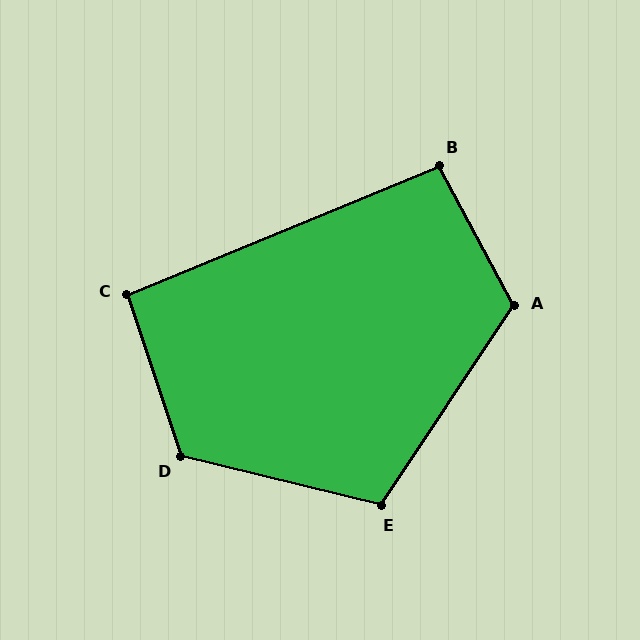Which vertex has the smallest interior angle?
C, at approximately 94 degrees.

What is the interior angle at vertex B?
Approximately 96 degrees (obtuse).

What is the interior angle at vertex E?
Approximately 110 degrees (obtuse).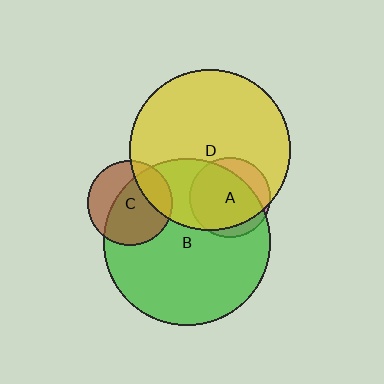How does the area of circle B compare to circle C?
Approximately 3.9 times.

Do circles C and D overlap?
Yes.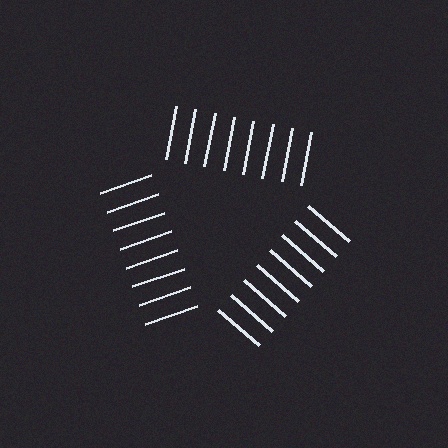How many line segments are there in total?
24 — 8 along each of the 3 edges.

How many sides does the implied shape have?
3 sides — the line-ends trace a triangle.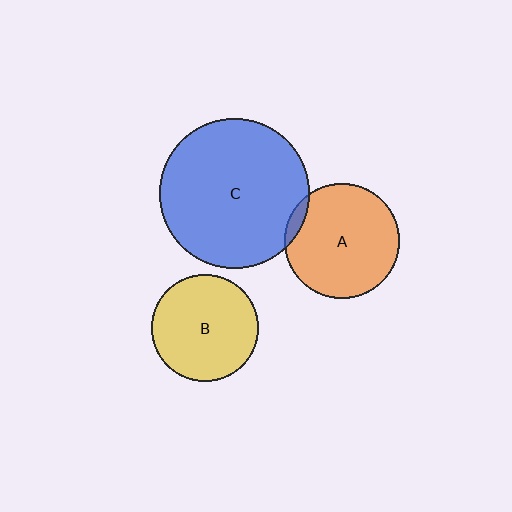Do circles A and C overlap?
Yes.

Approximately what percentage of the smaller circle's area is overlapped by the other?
Approximately 5%.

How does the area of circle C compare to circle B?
Approximately 2.0 times.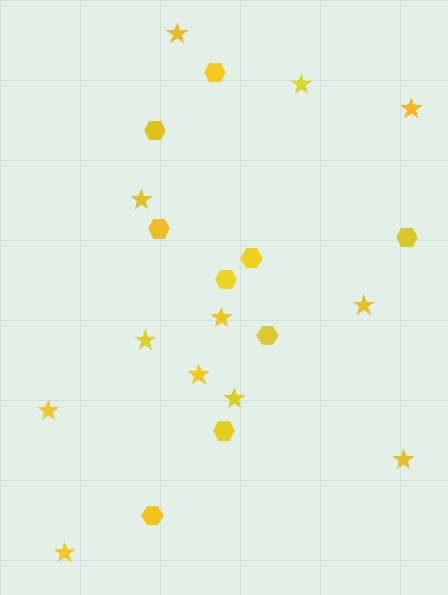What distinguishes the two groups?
There are 2 groups: one group of hexagons (9) and one group of stars (12).